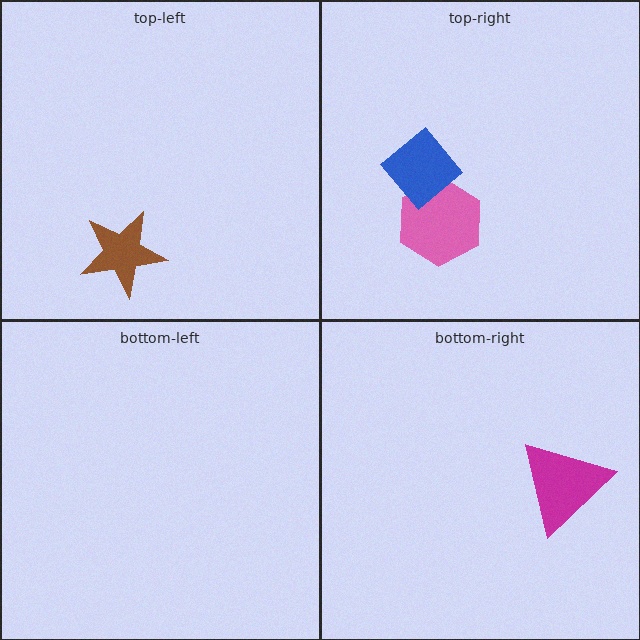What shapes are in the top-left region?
The brown star.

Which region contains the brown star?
The top-left region.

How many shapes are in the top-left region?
1.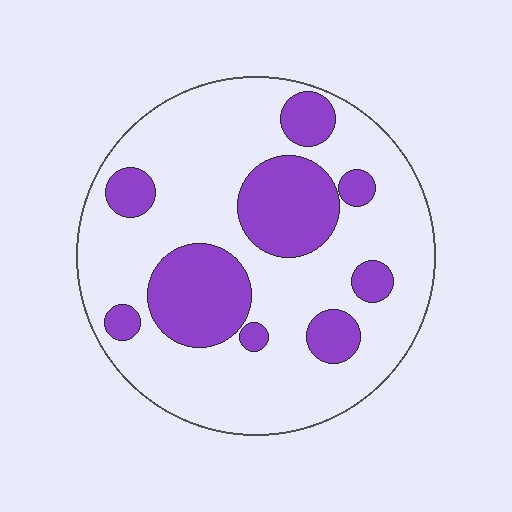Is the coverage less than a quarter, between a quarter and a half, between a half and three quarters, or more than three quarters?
Between a quarter and a half.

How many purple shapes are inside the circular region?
9.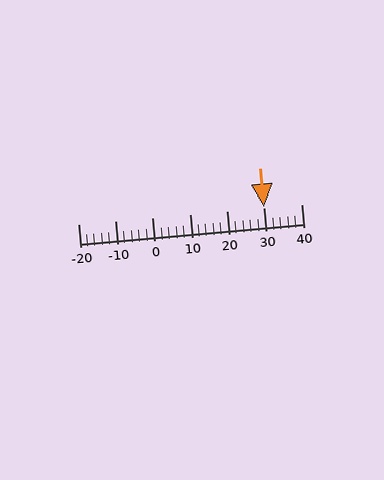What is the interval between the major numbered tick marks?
The major tick marks are spaced 10 units apart.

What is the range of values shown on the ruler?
The ruler shows values from -20 to 40.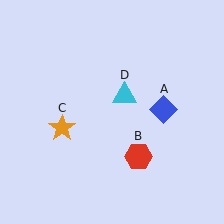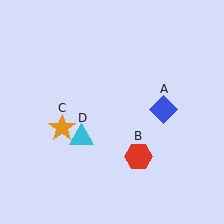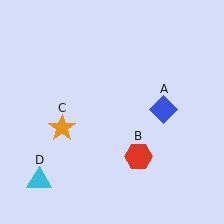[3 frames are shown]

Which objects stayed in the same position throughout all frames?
Blue diamond (object A) and red hexagon (object B) and orange star (object C) remained stationary.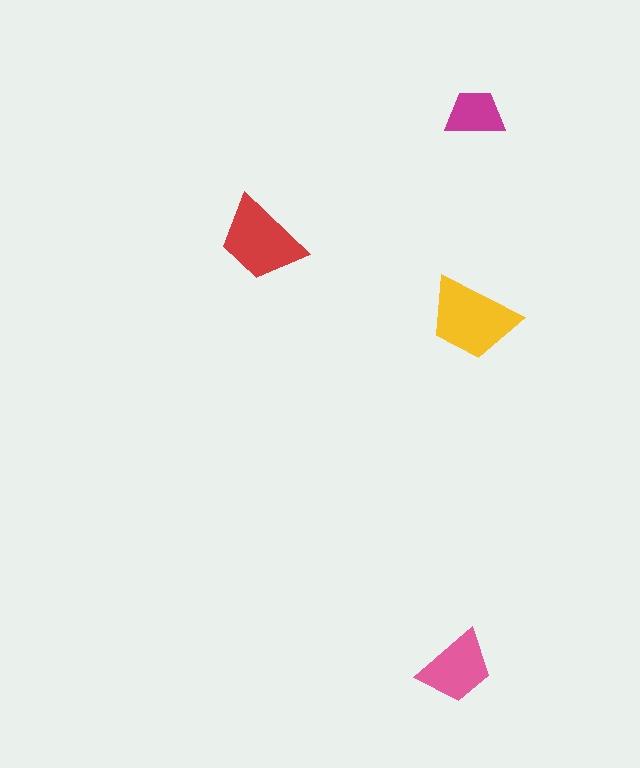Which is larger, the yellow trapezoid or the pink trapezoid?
The yellow one.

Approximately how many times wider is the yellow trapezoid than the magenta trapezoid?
About 1.5 times wider.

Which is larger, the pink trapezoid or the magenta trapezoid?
The pink one.